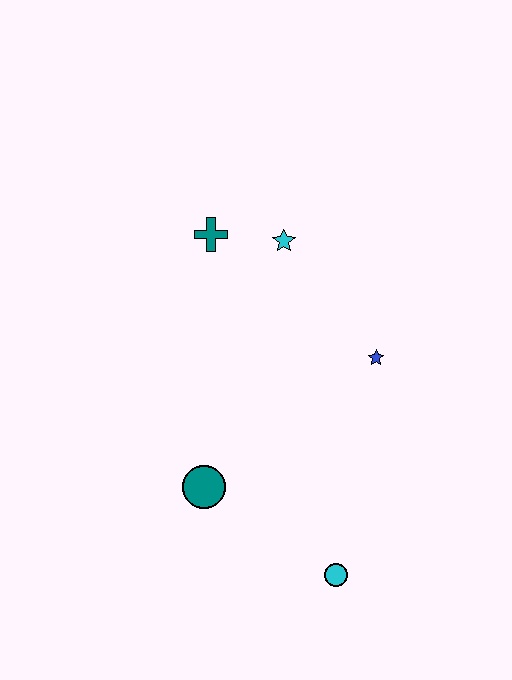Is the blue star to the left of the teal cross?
No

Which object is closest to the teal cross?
The cyan star is closest to the teal cross.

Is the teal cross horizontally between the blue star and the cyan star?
No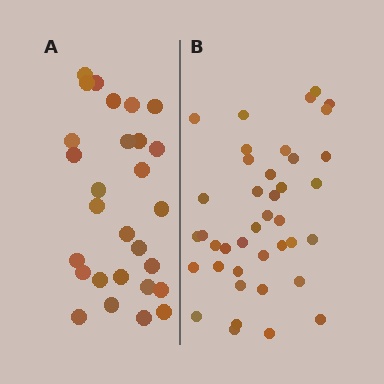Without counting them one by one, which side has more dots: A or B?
Region B (the right region) has more dots.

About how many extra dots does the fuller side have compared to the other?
Region B has roughly 12 or so more dots than region A.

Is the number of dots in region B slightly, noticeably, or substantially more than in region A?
Region B has noticeably more, but not dramatically so. The ratio is roughly 1.4 to 1.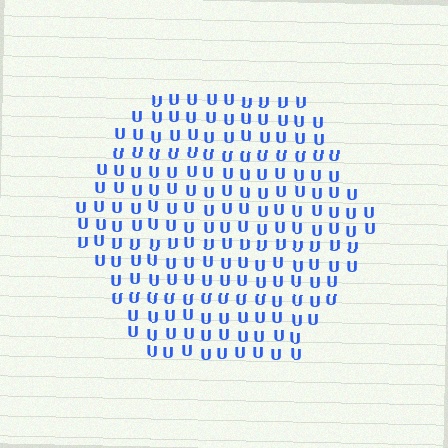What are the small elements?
The small elements are letter U's.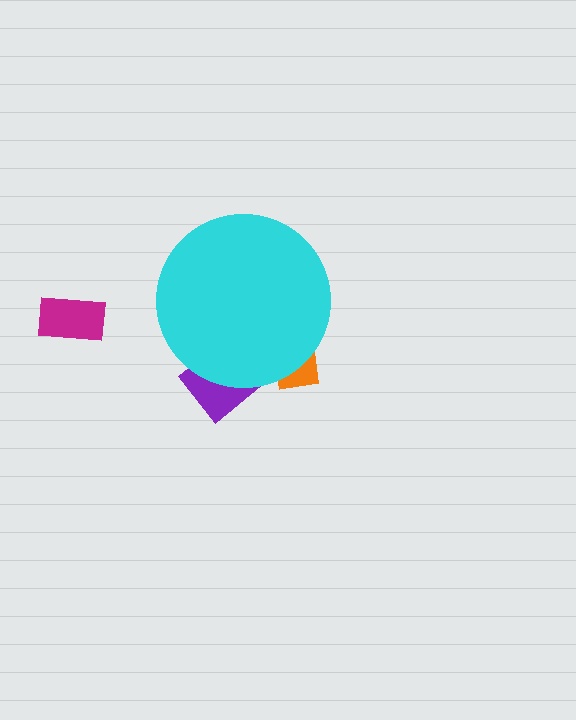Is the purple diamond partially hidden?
Yes, the purple diamond is partially hidden behind the cyan circle.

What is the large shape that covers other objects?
A cyan circle.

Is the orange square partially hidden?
Yes, the orange square is partially hidden behind the cyan circle.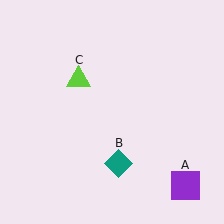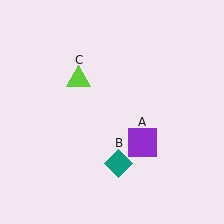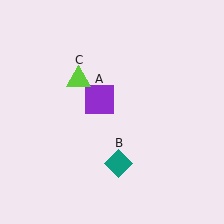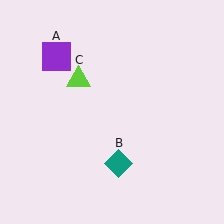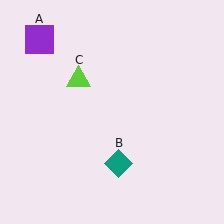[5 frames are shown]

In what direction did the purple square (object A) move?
The purple square (object A) moved up and to the left.